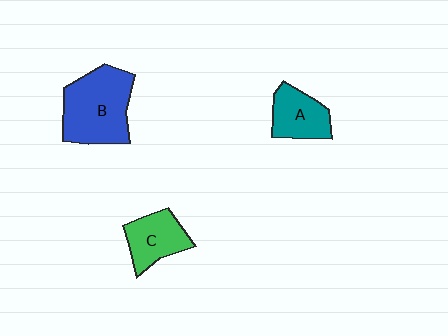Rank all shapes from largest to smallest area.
From largest to smallest: B (blue), C (green), A (teal).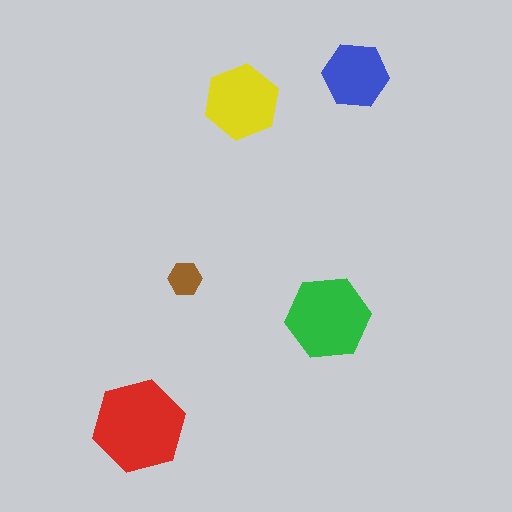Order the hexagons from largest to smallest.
the red one, the green one, the yellow one, the blue one, the brown one.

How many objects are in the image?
There are 5 objects in the image.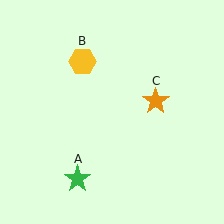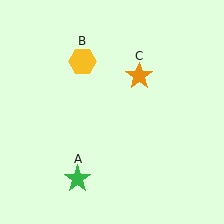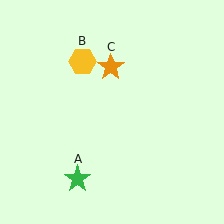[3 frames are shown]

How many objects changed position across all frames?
1 object changed position: orange star (object C).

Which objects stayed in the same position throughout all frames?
Green star (object A) and yellow hexagon (object B) remained stationary.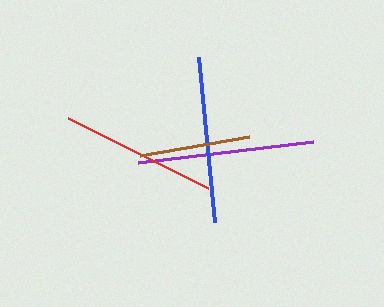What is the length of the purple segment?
The purple segment is approximately 176 pixels long.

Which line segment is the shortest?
The brown line is the shortest at approximately 111 pixels.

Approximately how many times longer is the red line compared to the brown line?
The red line is approximately 1.4 times the length of the brown line.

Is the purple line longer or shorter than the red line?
The purple line is longer than the red line.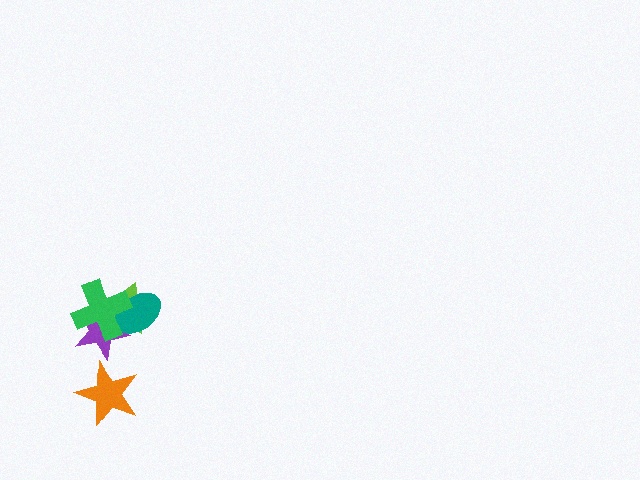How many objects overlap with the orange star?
0 objects overlap with the orange star.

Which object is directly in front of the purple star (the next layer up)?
The teal ellipse is directly in front of the purple star.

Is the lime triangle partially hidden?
Yes, it is partially covered by another shape.